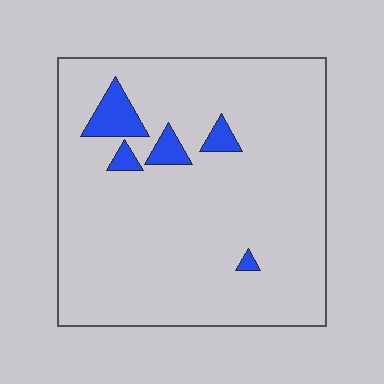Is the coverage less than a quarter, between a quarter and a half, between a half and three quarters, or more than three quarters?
Less than a quarter.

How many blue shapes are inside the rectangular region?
5.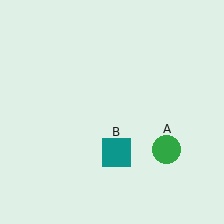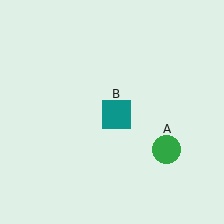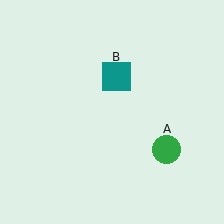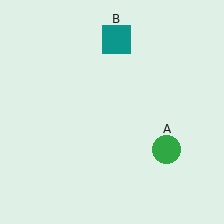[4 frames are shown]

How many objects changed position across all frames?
1 object changed position: teal square (object B).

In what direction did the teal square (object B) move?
The teal square (object B) moved up.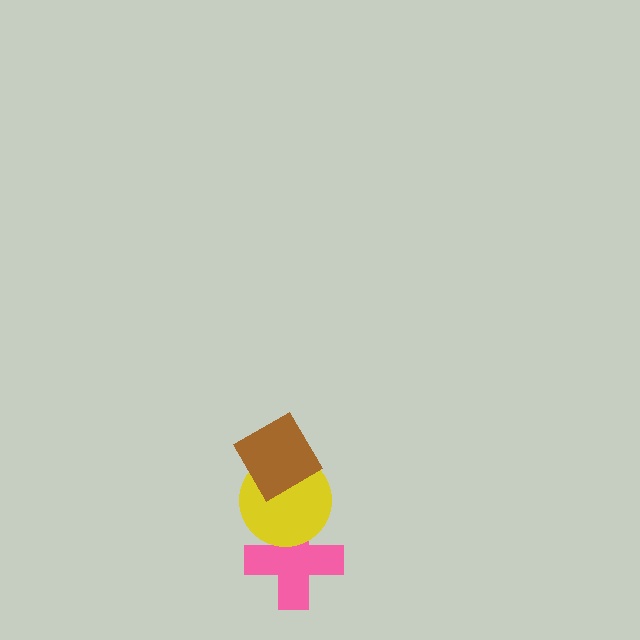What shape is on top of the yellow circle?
The brown diamond is on top of the yellow circle.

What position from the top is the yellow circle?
The yellow circle is 2nd from the top.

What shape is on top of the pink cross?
The yellow circle is on top of the pink cross.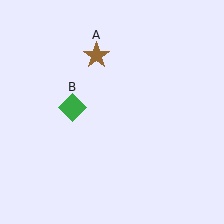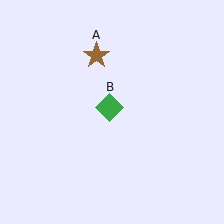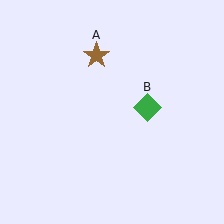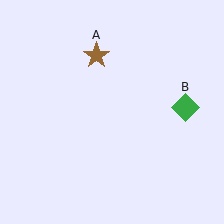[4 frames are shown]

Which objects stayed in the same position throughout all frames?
Brown star (object A) remained stationary.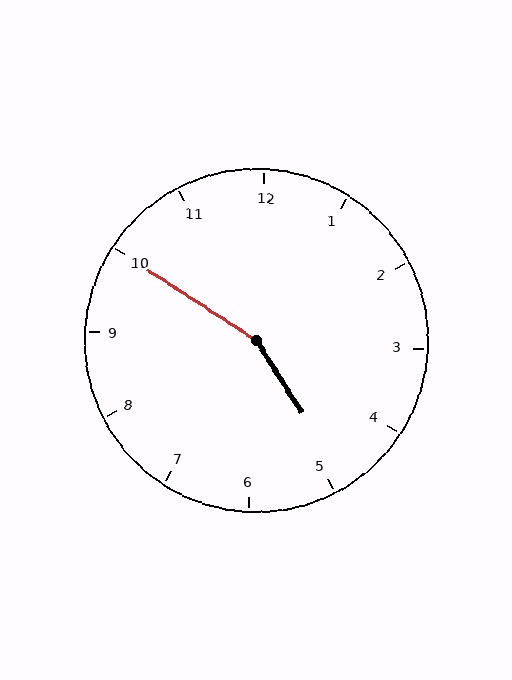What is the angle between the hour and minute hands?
Approximately 155 degrees.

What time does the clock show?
4:50.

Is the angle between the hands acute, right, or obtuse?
It is obtuse.